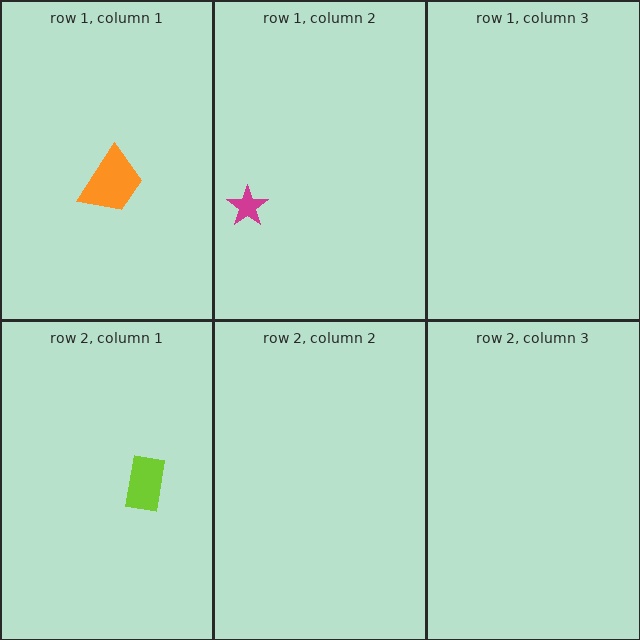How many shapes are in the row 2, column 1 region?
1.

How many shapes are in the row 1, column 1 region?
1.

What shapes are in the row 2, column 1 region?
The lime rectangle.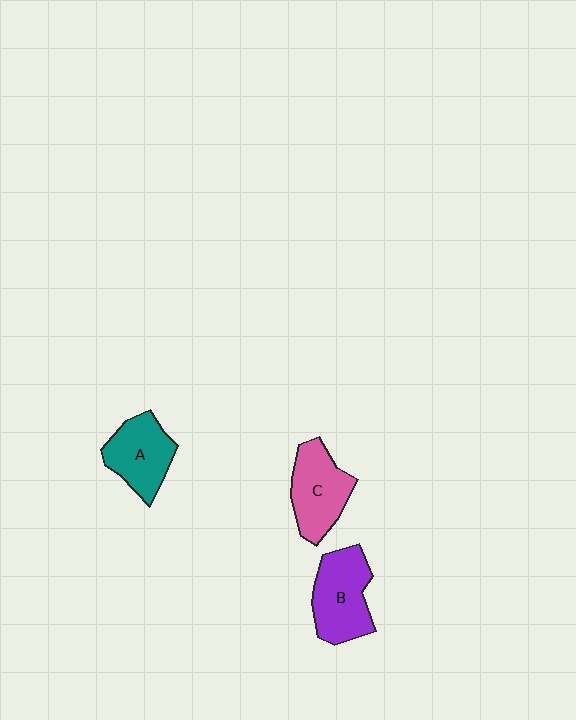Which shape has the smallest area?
Shape A (teal).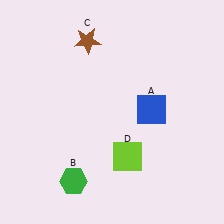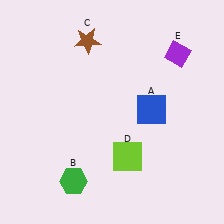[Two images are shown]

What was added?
A purple diamond (E) was added in Image 2.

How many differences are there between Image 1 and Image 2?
There is 1 difference between the two images.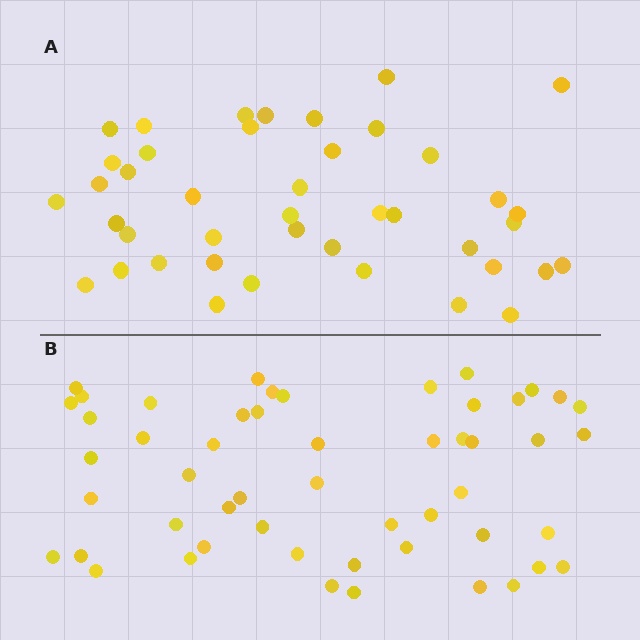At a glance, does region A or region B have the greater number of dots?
Region B (the bottom region) has more dots.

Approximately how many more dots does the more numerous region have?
Region B has roughly 10 or so more dots than region A.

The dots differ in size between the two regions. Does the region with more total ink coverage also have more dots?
No. Region A has more total ink coverage because its dots are larger, but region B actually contains more individual dots. Total area can be misleading — the number of items is what matters here.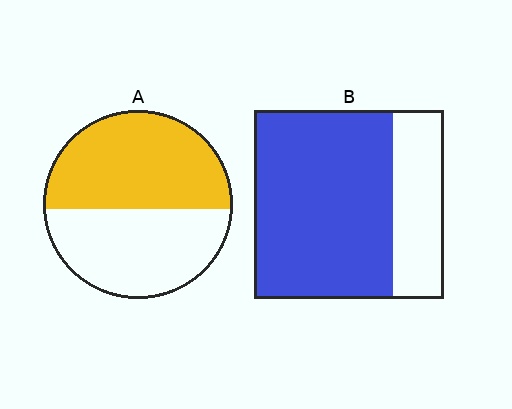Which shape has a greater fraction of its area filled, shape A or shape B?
Shape B.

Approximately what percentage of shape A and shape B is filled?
A is approximately 55% and B is approximately 75%.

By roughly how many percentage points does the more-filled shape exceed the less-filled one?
By roughly 20 percentage points (B over A).